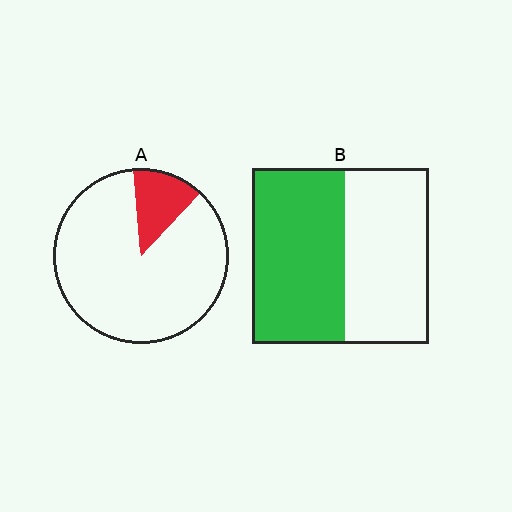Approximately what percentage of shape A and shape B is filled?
A is approximately 15% and B is approximately 55%.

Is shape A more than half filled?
No.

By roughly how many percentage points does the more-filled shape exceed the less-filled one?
By roughly 40 percentage points (B over A).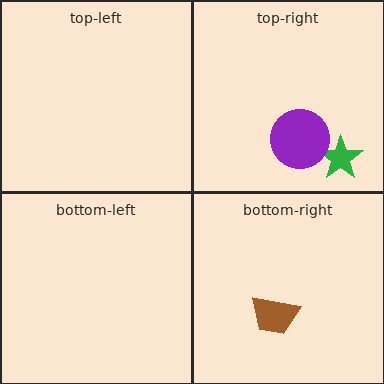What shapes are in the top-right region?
The green star, the purple circle.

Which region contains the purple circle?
The top-right region.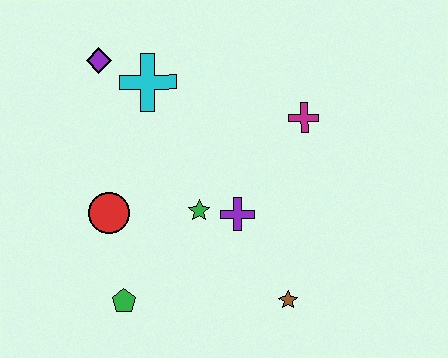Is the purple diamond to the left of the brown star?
Yes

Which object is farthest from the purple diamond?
The brown star is farthest from the purple diamond.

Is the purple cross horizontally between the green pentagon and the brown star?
Yes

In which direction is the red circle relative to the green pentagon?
The red circle is above the green pentagon.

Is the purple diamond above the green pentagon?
Yes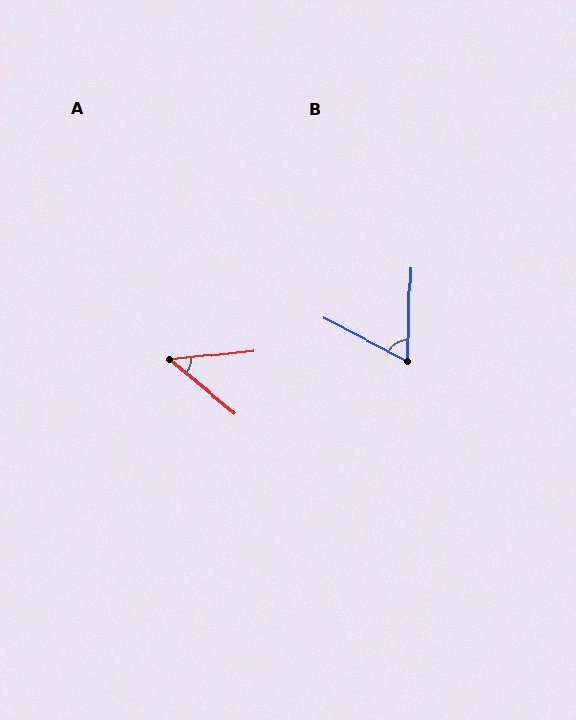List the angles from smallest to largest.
A (45°), B (64°).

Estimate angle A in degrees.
Approximately 45 degrees.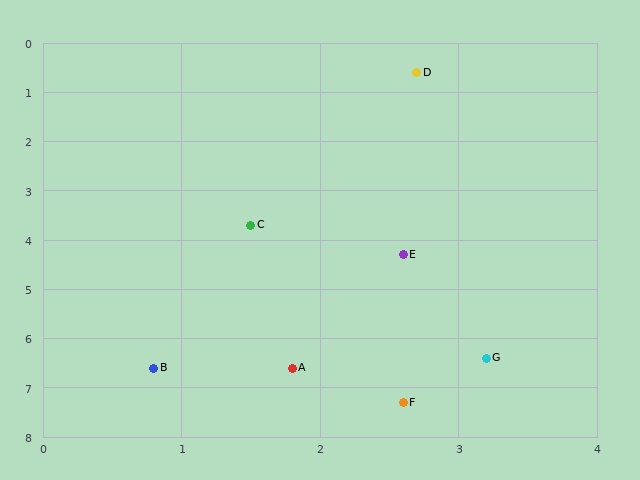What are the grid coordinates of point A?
Point A is at approximately (1.8, 6.6).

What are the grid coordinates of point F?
Point F is at approximately (2.6, 7.3).